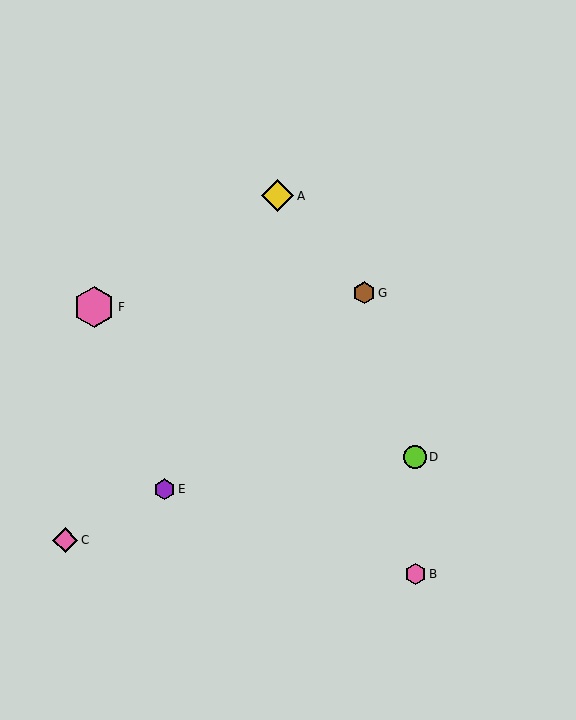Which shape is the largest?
The pink hexagon (labeled F) is the largest.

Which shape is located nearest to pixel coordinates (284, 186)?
The yellow diamond (labeled A) at (278, 196) is nearest to that location.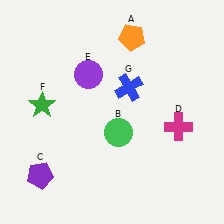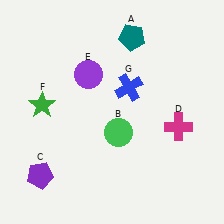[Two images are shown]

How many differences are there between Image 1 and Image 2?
There is 1 difference between the two images.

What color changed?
The pentagon (A) changed from orange in Image 1 to teal in Image 2.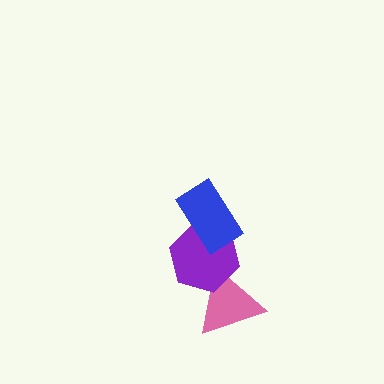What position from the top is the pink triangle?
The pink triangle is 3rd from the top.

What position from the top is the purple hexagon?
The purple hexagon is 2nd from the top.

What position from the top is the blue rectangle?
The blue rectangle is 1st from the top.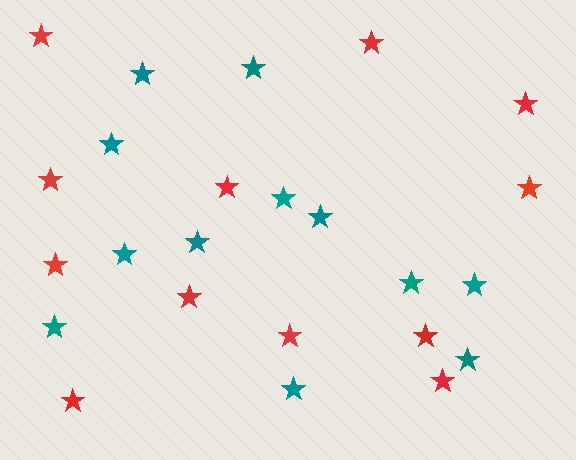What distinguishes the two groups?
There are 2 groups: one group of teal stars (12) and one group of red stars (12).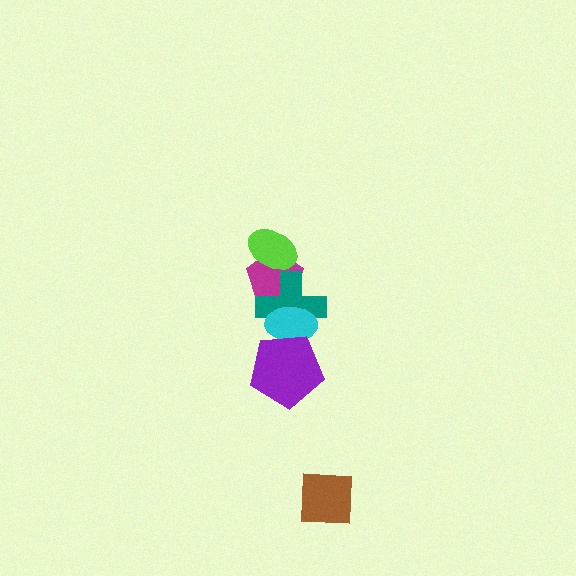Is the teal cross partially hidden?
Yes, it is partially covered by another shape.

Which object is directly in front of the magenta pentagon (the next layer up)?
The teal cross is directly in front of the magenta pentagon.